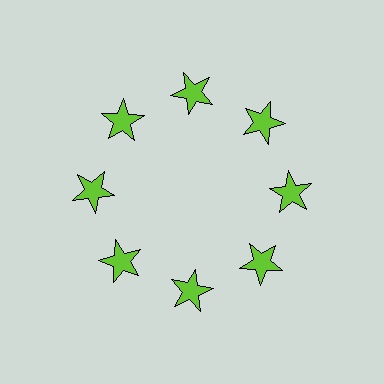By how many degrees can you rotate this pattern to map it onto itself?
The pattern maps onto itself every 45 degrees of rotation.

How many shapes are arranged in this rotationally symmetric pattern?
There are 8 shapes, arranged in 8 groups of 1.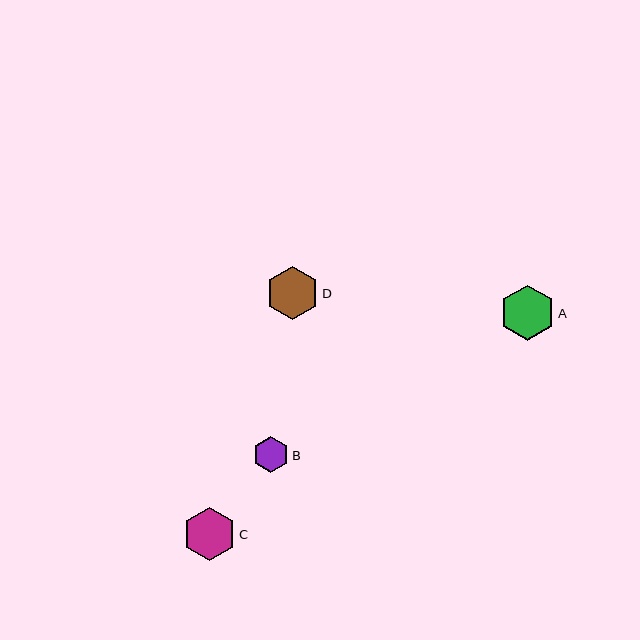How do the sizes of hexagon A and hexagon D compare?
Hexagon A and hexagon D are approximately the same size.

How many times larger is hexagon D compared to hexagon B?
Hexagon D is approximately 1.5 times the size of hexagon B.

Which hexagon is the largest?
Hexagon A is the largest with a size of approximately 56 pixels.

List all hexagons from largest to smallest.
From largest to smallest: A, D, C, B.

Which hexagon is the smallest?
Hexagon B is the smallest with a size of approximately 36 pixels.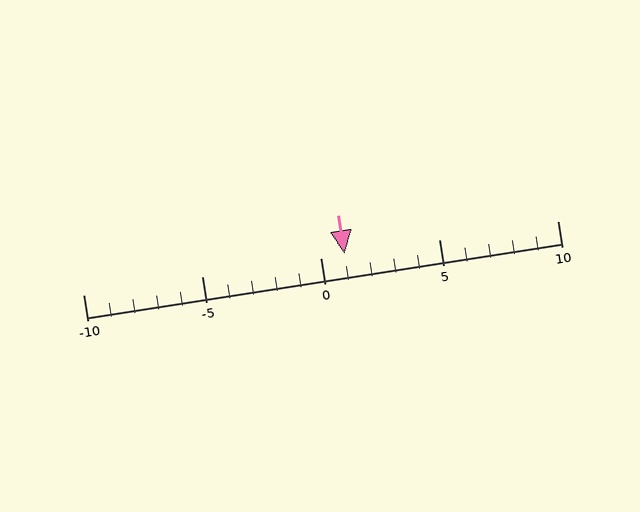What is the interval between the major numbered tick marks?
The major tick marks are spaced 5 units apart.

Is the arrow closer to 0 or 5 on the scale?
The arrow is closer to 0.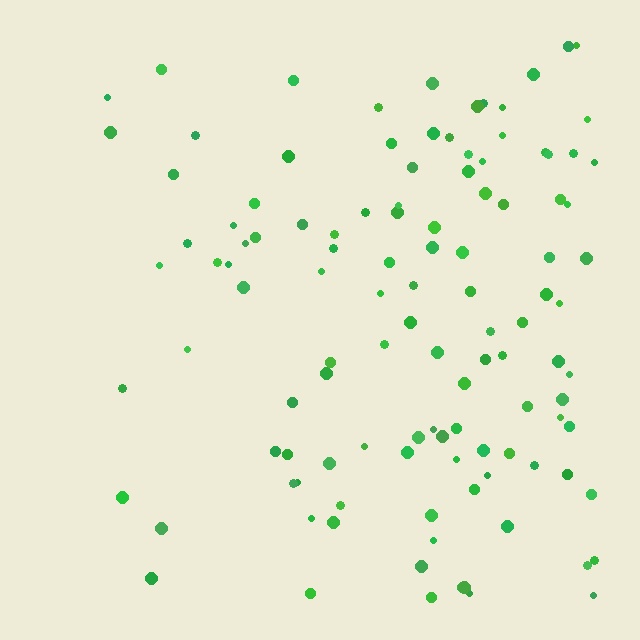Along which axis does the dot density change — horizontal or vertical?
Horizontal.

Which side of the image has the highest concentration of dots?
The right.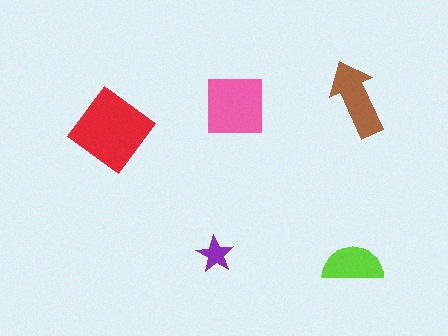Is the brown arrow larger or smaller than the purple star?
Larger.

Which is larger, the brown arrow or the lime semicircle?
The brown arrow.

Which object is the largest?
The red diamond.